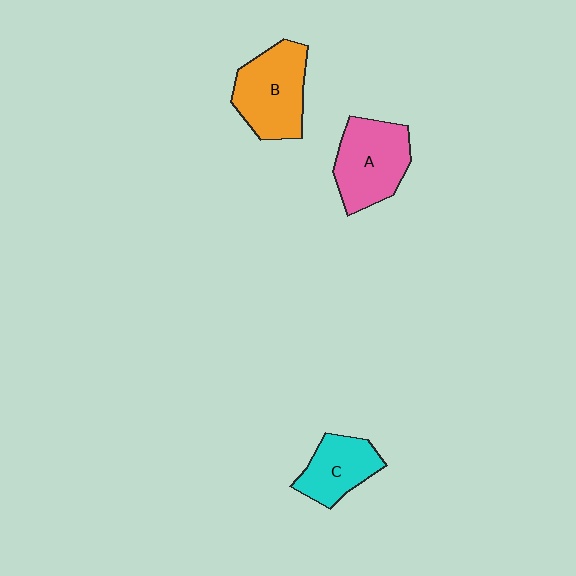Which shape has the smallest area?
Shape C (cyan).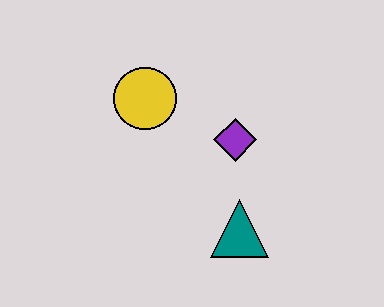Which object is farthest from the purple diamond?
The yellow circle is farthest from the purple diamond.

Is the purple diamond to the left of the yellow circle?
No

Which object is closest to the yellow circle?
The purple diamond is closest to the yellow circle.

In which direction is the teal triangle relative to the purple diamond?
The teal triangle is below the purple diamond.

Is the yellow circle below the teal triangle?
No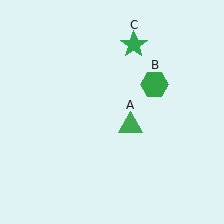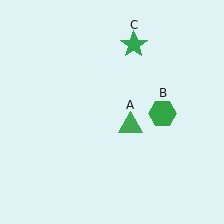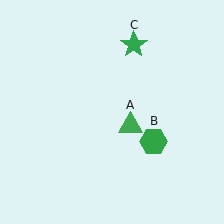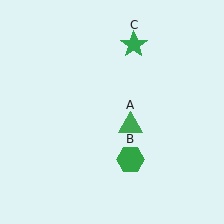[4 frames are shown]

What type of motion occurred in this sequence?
The green hexagon (object B) rotated clockwise around the center of the scene.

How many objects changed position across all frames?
1 object changed position: green hexagon (object B).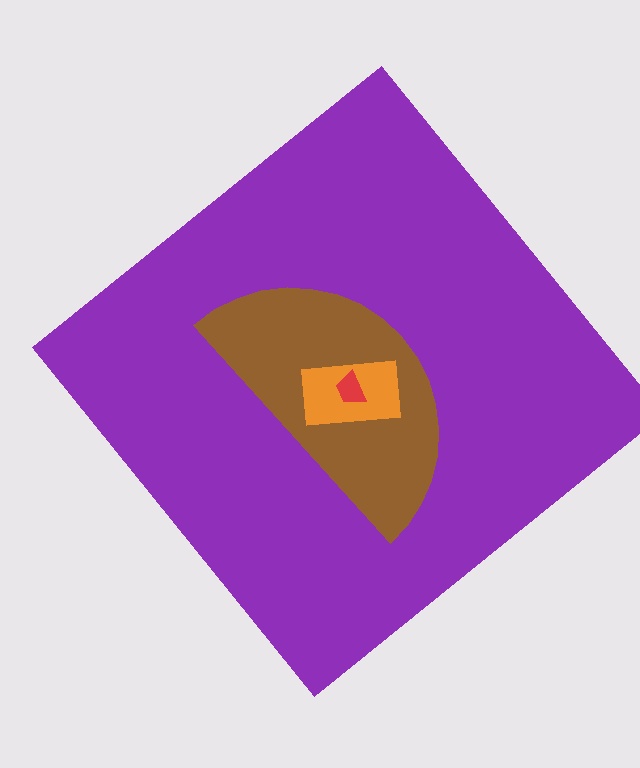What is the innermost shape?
The red trapezoid.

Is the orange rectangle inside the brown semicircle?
Yes.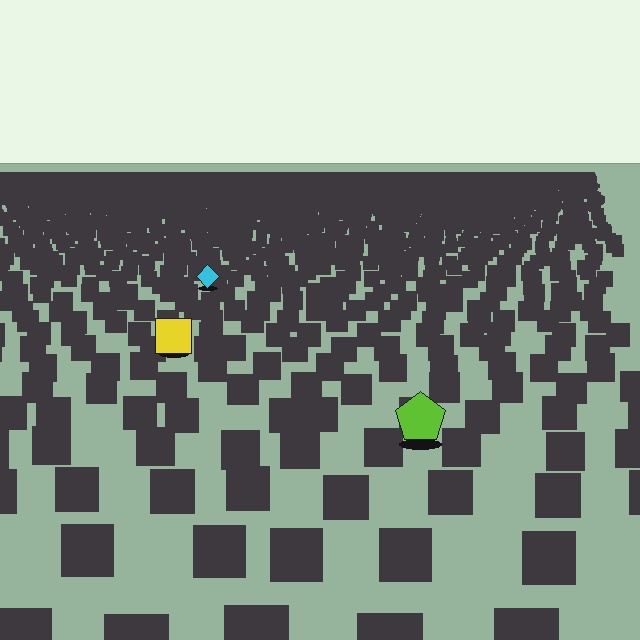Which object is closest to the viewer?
The lime pentagon is closest. The texture marks near it are larger and more spread out.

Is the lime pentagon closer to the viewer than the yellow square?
Yes. The lime pentagon is closer — you can tell from the texture gradient: the ground texture is coarser near it.